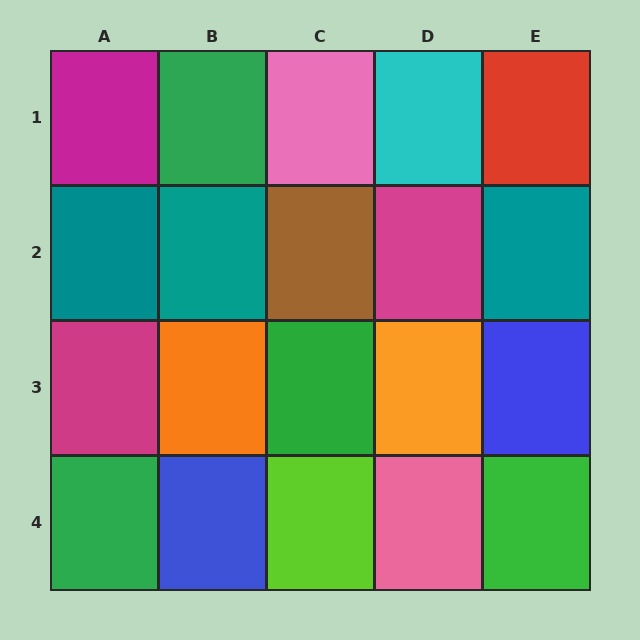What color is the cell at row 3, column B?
Orange.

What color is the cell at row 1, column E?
Red.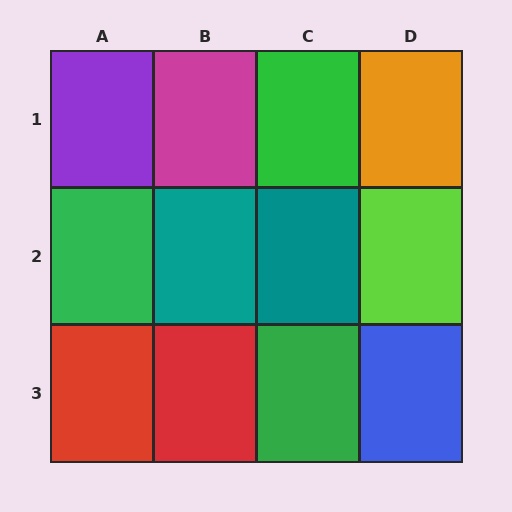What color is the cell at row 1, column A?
Purple.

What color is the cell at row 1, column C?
Green.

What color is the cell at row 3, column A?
Red.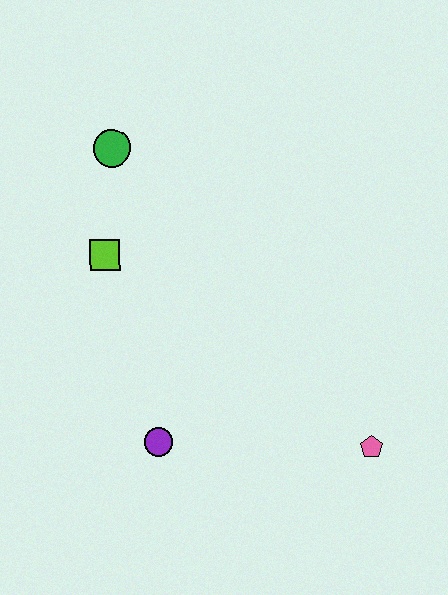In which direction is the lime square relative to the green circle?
The lime square is below the green circle.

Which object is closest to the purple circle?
The lime square is closest to the purple circle.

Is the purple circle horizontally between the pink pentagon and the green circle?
Yes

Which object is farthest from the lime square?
The pink pentagon is farthest from the lime square.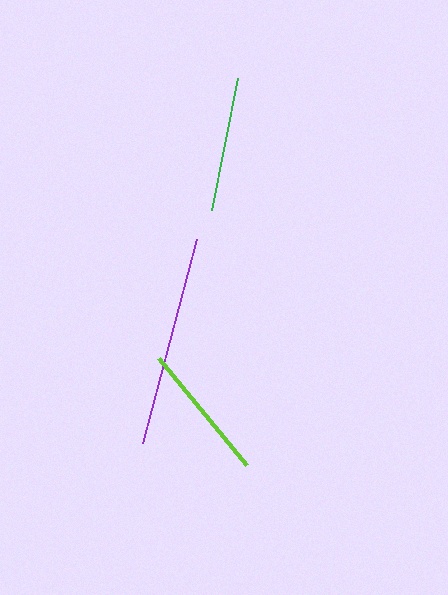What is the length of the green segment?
The green segment is approximately 134 pixels long.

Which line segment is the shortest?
The green line is the shortest at approximately 134 pixels.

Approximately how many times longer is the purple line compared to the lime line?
The purple line is approximately 1.5 times the length of the lime line.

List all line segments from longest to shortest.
From longest to shortest: purple, lime, green.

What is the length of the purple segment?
The purple segment is approximately 210 pixels long.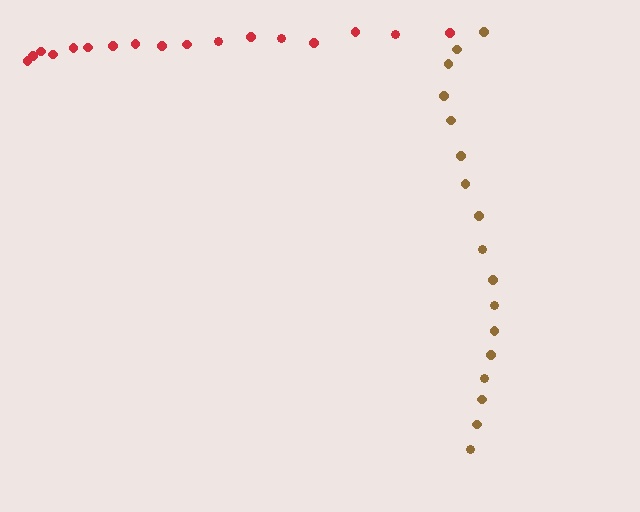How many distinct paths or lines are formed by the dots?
There are 2 distinct paths.